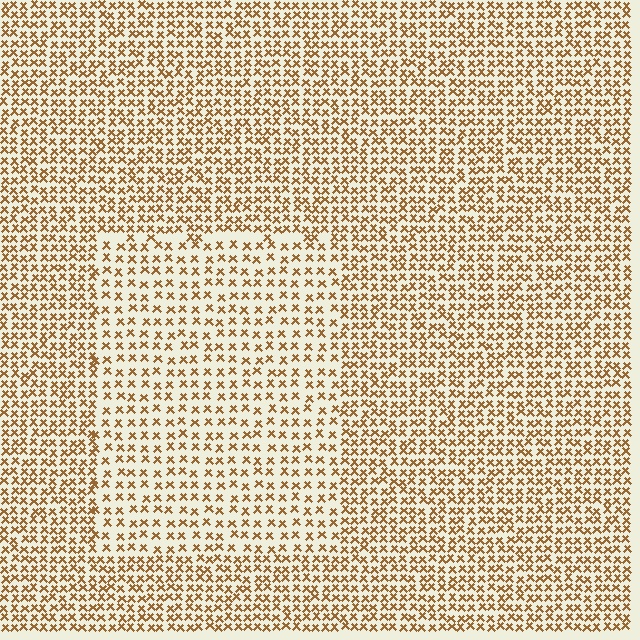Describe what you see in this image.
The image contains small brown elements arranged at two different densities. A rectangle-shaped region is visible where the elements are less densely packed than the surrounding area.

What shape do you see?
I see a rectangle.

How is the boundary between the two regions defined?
The boundary is defined by a change in element density (approximately 1.7x ratio). All elements are the same color, size, and shape.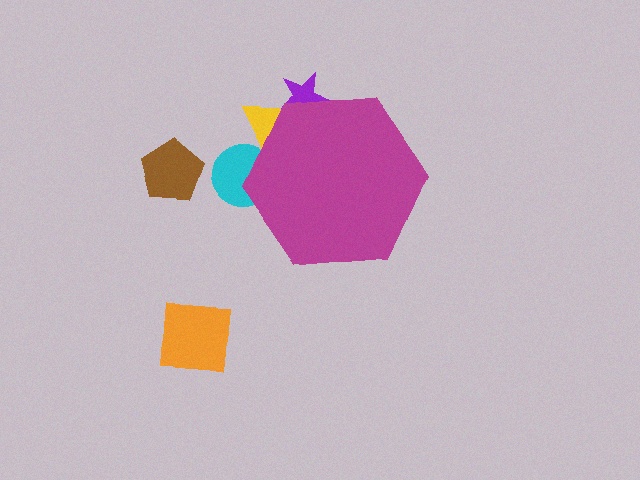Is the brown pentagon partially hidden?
No, the brown pentagon is fully visible.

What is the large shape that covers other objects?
A magenta hexagon.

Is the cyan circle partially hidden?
Yes, the cyan circle is partially hidden behind the magenta hexagon.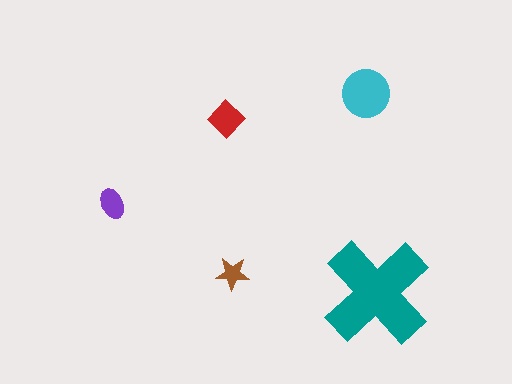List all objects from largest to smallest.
The teal cross, the cyan circle, the red diamond, the purple ellipse, the brown star.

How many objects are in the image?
There are 5 objects in the image.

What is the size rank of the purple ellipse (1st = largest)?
4th.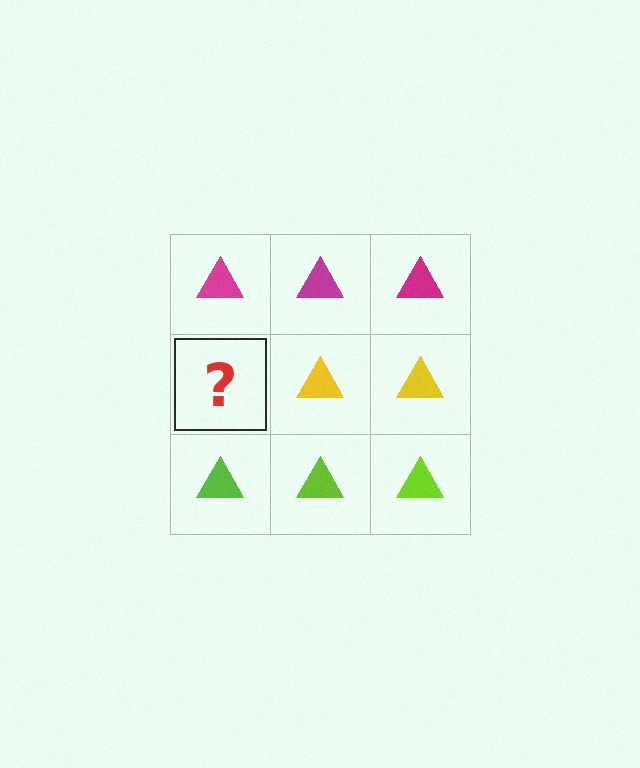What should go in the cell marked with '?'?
The missing cell should contain a yellow triangle.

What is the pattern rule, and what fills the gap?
The rule is that each row has a consistent color. The gap should be filled with a yellow triangle.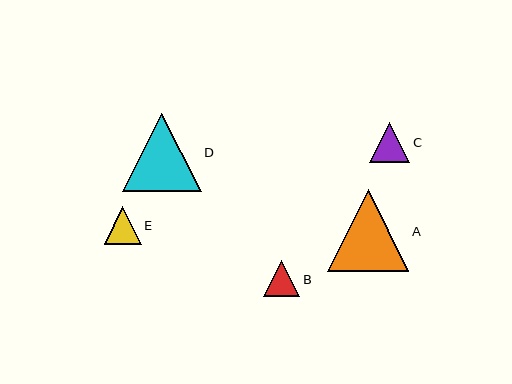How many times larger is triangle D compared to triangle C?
Triangle D is approximately 1.9 times the size of triangle C.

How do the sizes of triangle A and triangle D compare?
Triangle A and triangle D are approximately the same size.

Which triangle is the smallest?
Triangle B is the smallest with a size of approximately 36 pixels.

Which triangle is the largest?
Triangle A is the largest with a size of approximately 82 pixels.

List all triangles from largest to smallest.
From largest to smallest: A, D, C, E, B.